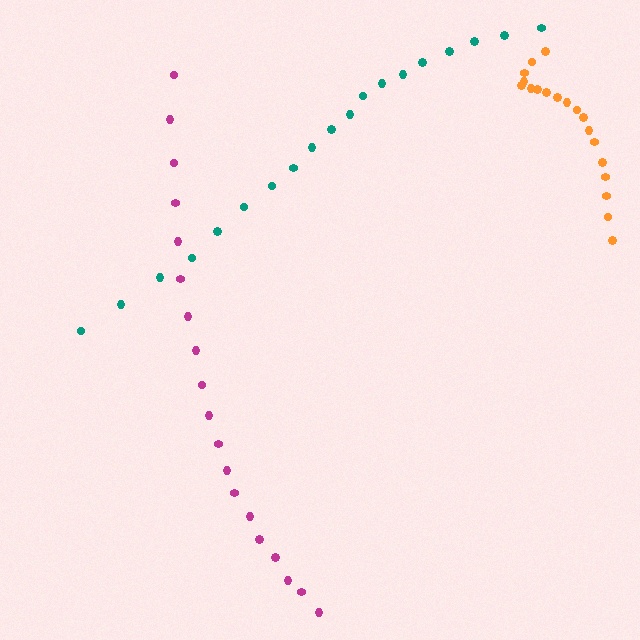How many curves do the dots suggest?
There are 3 distinct paths.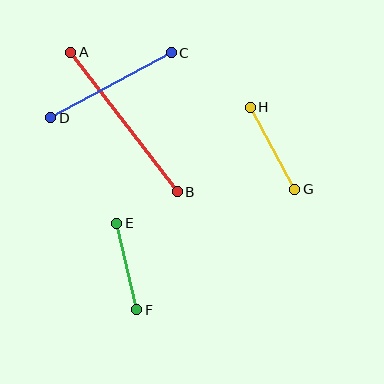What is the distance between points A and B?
The distance is approximately 176 pixels.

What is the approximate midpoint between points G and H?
The midpoint is at approximately (273, 148) pixels.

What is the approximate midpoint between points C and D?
The midpoint is at approximately (111, 85) pixels.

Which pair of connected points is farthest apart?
Points A and B are farthest apart.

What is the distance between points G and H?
The distance is approximately 93 pixels.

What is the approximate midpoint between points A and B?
The midpoint is at approximately (124, 122) pixels.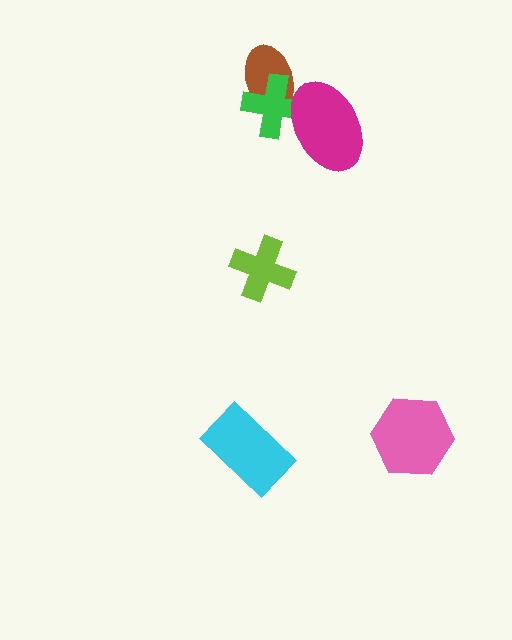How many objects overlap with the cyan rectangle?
0 objects overlap with the cyan rectangle.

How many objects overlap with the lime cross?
0 objects overlap with the lime cross.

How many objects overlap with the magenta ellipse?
2 objects overlap with the magenta ellipse.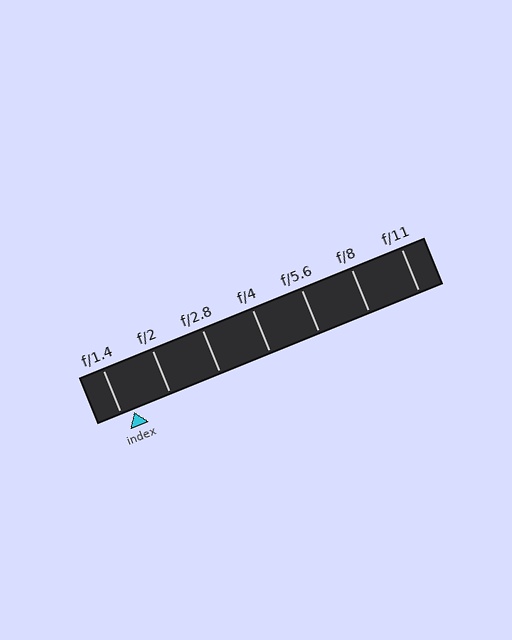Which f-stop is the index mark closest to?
The index mark is closest to f/1.4.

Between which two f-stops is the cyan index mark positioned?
The index mark is between f/1.4 and f/2.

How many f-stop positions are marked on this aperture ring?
There are 7 f-stop positions marked.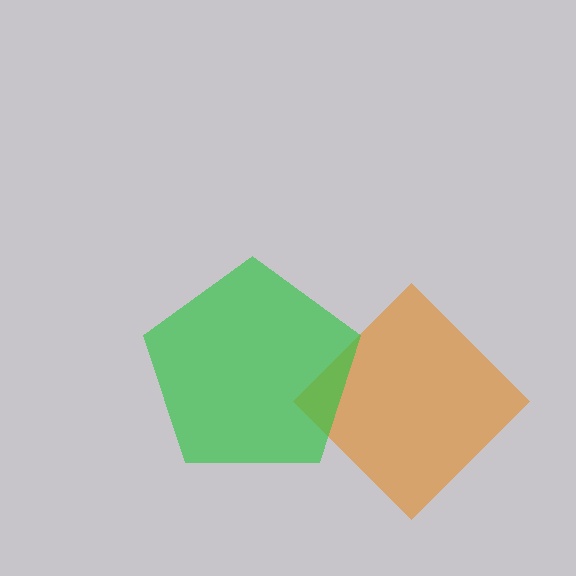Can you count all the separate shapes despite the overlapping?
Yes, there are 2 separate shapes.